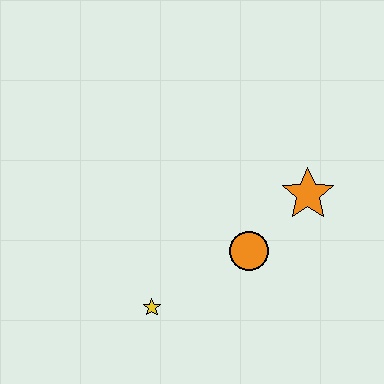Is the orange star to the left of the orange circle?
No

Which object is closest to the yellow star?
The orange circle is closest to the yellow star.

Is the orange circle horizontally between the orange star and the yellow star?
Yes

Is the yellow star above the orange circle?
No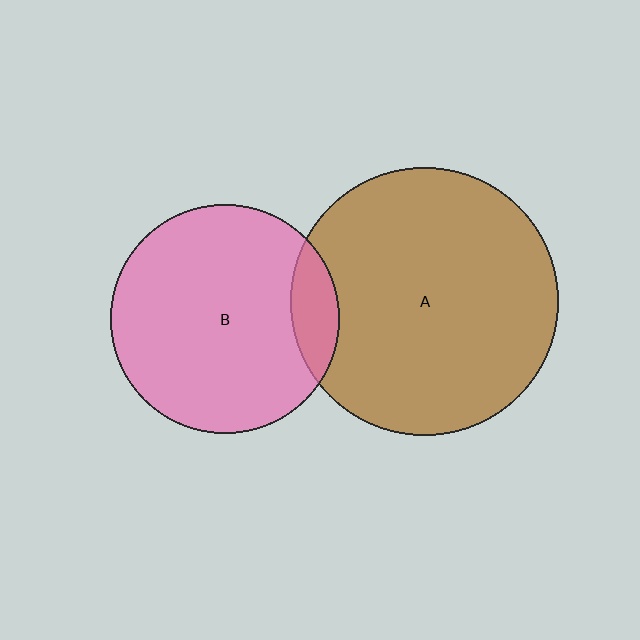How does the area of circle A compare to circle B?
Approximately 1.4 times.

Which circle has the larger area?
Circle A (brown).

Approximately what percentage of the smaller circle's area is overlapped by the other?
Approximately 10%.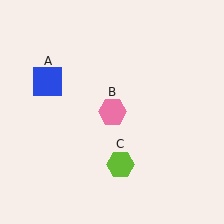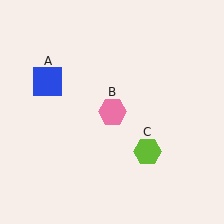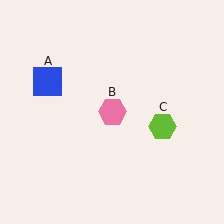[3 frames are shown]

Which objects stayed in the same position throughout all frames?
Blue square (object A) and pink hexagon (object B) remained stationary.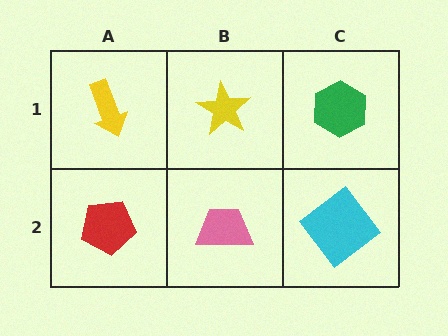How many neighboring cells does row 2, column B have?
3.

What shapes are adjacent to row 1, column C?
A cyan diamond (row 2, column C), a yellow star (row 1, column B).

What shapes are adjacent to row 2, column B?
A yellow star (row 1, column B), a red pentagon (row 2, column A), a cyan diamond (row 2, column C).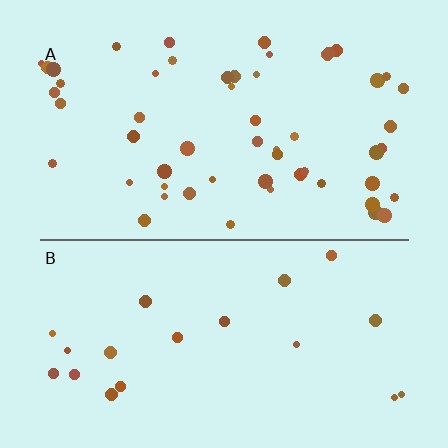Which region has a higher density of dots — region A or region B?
A (the top).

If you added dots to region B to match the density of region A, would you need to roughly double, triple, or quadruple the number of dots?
Approximately triple.